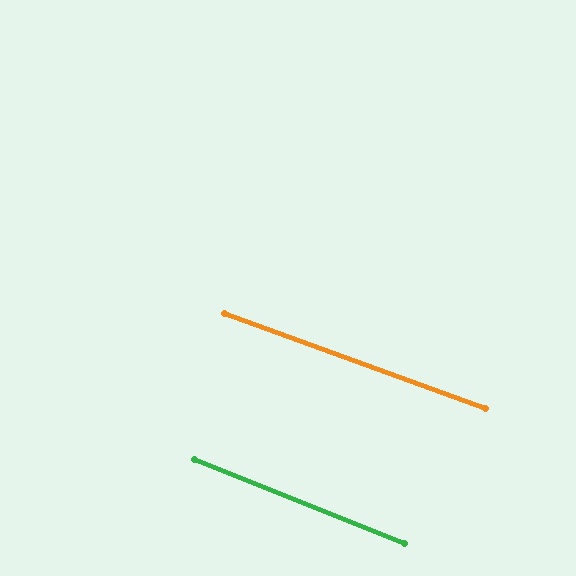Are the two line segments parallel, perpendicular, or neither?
Parallel — their directions differ by only 1.8°.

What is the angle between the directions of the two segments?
Approximately 2 degrees.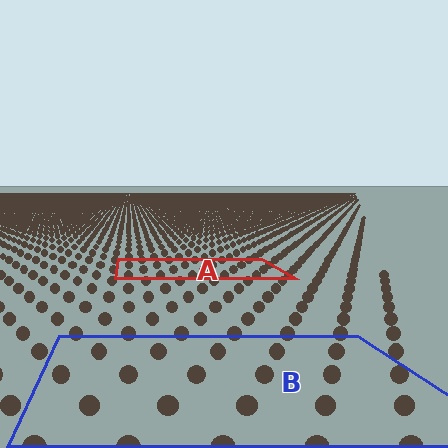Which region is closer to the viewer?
Region B is closer. The texture elements there are larger and more spread out.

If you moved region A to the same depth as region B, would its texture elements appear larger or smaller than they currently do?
They would appear larger. At a closer depth, the same texture elements are projected at a bigger on-screen size.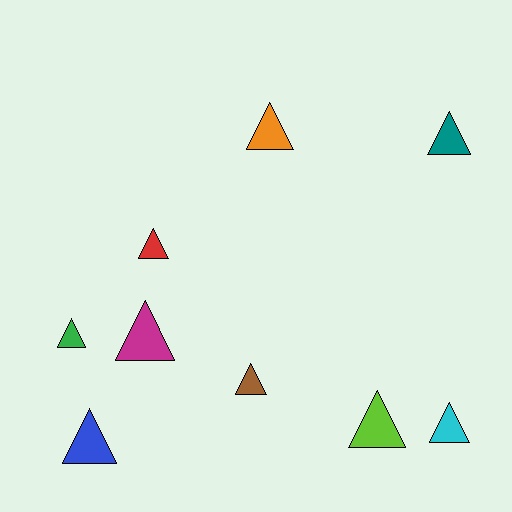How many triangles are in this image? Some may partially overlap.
There are 9 triangles.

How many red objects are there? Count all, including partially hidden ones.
There is 1 red object.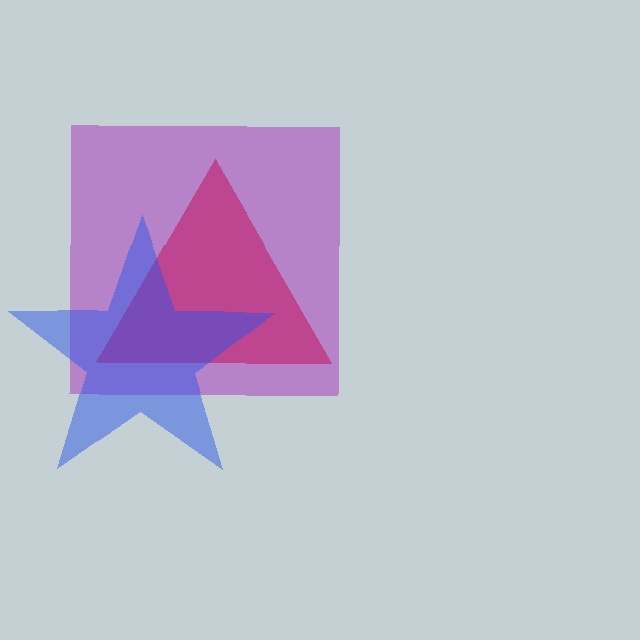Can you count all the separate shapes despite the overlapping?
Yes, there are 3 separate shapes.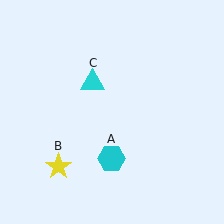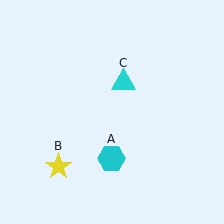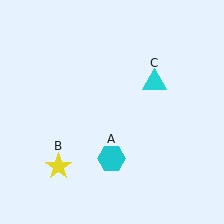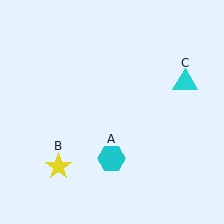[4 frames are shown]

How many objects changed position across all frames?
1 object changed position: cyan triangle (object C).